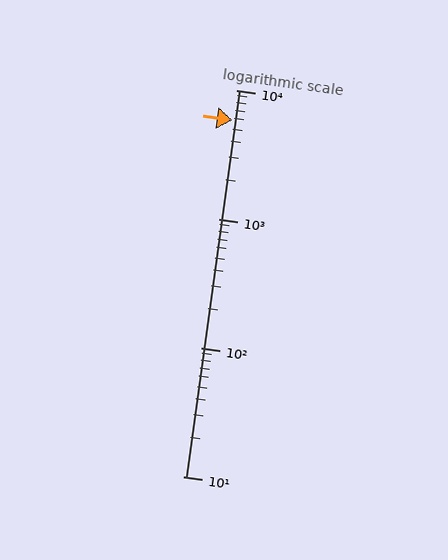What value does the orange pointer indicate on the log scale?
The pointer indicates approximately 5800.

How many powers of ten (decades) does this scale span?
The scale spans 3 decades, from 10 to 10000.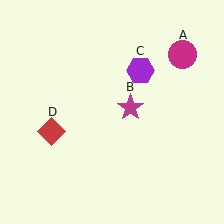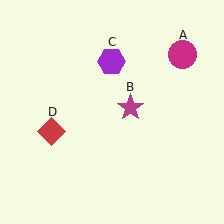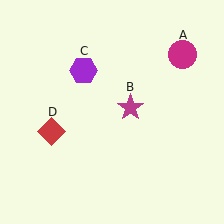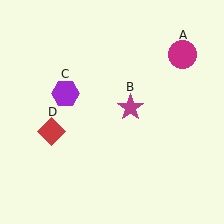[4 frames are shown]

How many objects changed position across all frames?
1 object changed position: purple hexagon (object C).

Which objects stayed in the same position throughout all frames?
Magenta circle (object A) and magenta star (object B) and red diamond (object D) remained stationary.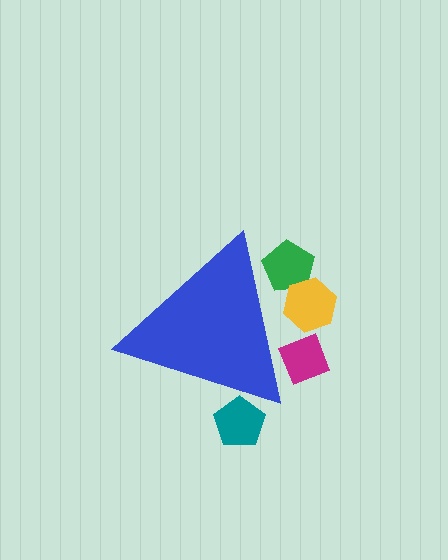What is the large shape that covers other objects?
A blue triangle.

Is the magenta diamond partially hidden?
Yes, the magenta diamond is partially hidden behind the blue triangle.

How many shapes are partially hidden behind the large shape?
4 shapes are partially hidden.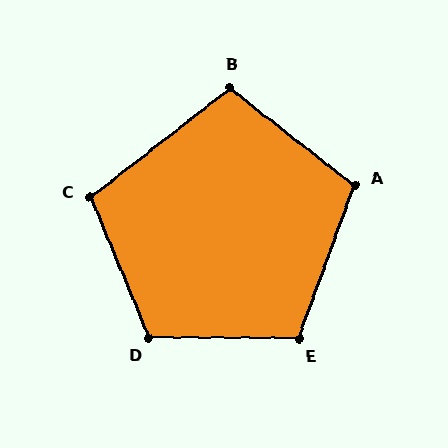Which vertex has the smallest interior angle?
B, at approximately 104 degrees.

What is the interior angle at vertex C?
Approximately 106 degrees (obtuse).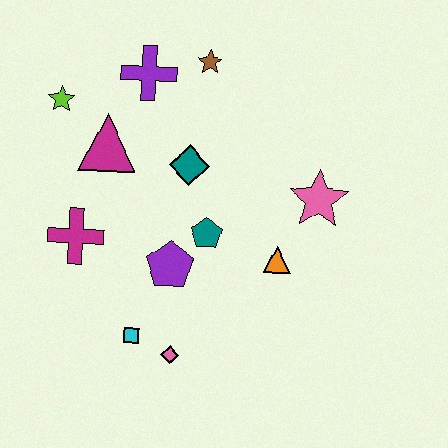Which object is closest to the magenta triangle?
The lime star is closest to the magenta triangle.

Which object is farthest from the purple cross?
The pink diamond is farthest from the purple cross.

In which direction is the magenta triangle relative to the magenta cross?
The magenta triangle is above the magenta cross.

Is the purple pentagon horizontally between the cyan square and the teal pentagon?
Yes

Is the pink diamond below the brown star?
Yes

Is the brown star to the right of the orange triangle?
No